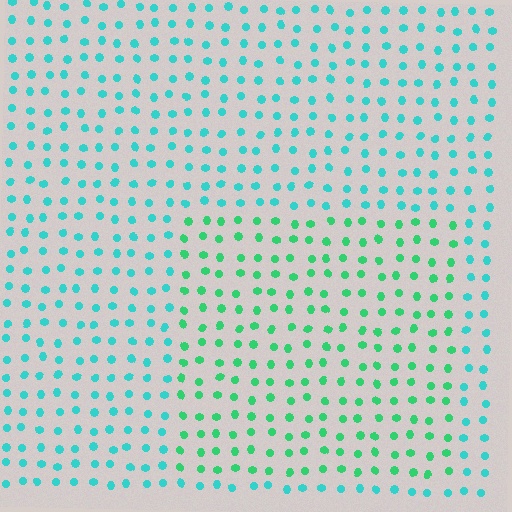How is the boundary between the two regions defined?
The boundary is defined purely by a slight shift in hue (about 34 degrees). Spacing, size, and orientation are identical on both sides.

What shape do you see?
I see a rectangle.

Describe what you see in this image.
The image is filled with small cyan elements in a uniform arrangement. A rectangle-shaped region is visible where the elements are tinted to a slightly different hue, forming a subtle color boundary.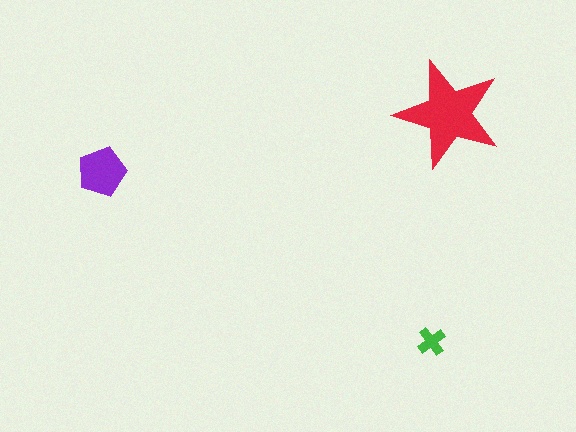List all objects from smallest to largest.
The green cross, the purple pentagon, the red star.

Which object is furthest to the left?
The purple pentagon is leftmost.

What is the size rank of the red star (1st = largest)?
1st.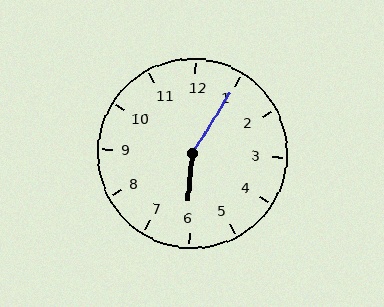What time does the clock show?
6:05.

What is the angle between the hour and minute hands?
Approximately 152 degrees.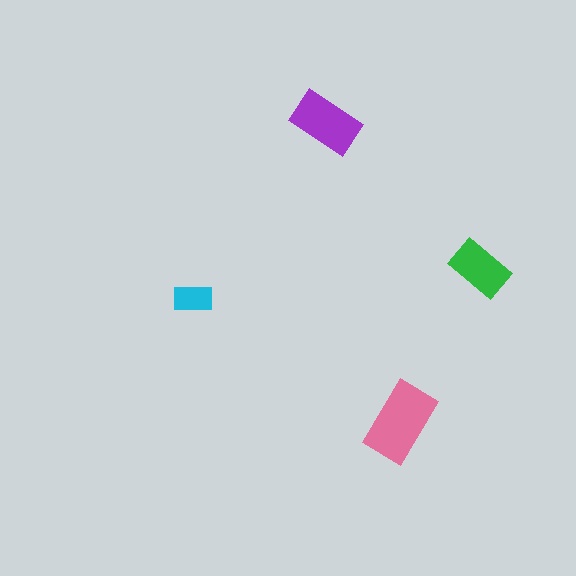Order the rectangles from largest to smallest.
the pink one, the purple one, the green one, the cyan one.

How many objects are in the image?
There are 4 objects in the image.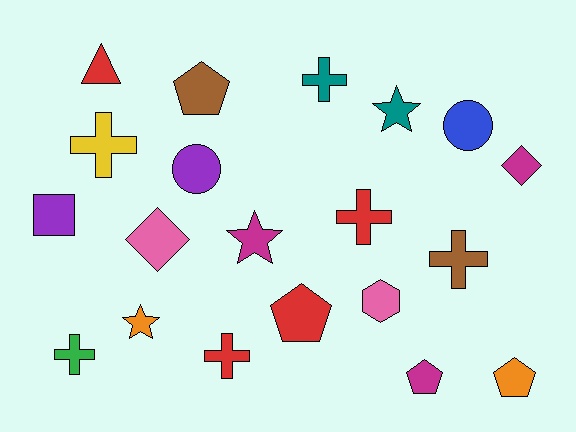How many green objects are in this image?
There is 1 green object.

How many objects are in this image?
There are 20 objects.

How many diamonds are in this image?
There are 2 diamonds.